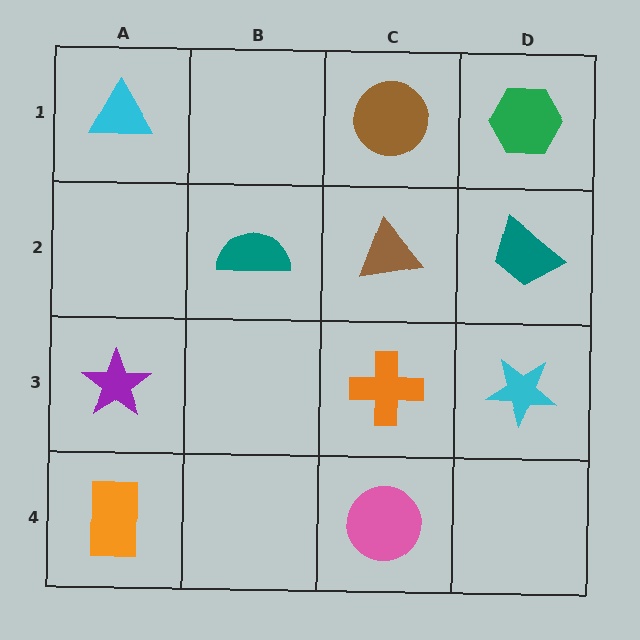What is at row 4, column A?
An orange rectangle.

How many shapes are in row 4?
2 shapes.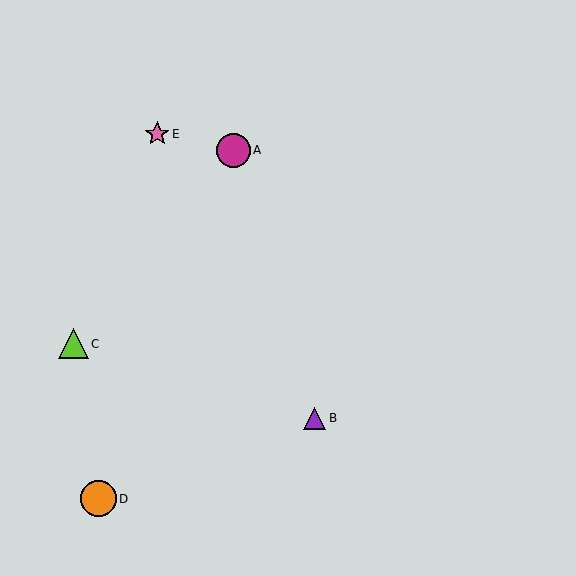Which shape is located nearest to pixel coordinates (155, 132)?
The pink star (labeled E) at (157, 134) is nearest to that location.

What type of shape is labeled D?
Shape D is an orange circle.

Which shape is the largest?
The orange circle (labeled D) is the largest.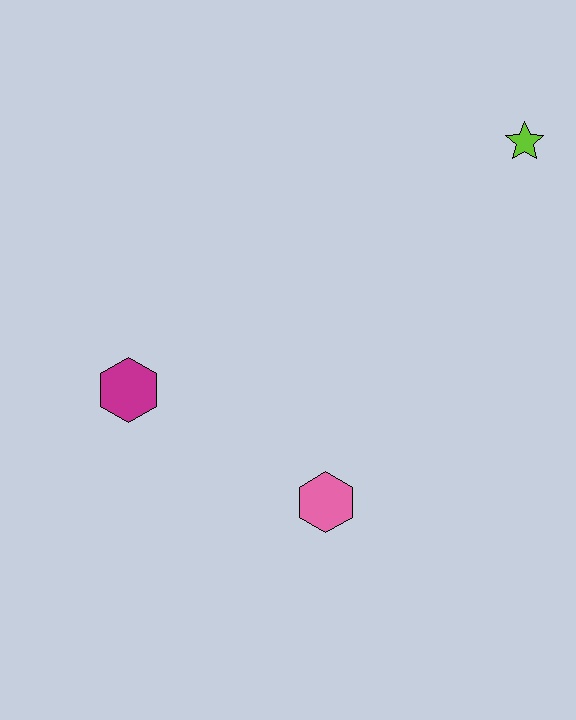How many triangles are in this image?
There are no triangles.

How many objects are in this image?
There are 3 objects.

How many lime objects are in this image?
There is 1 lime object.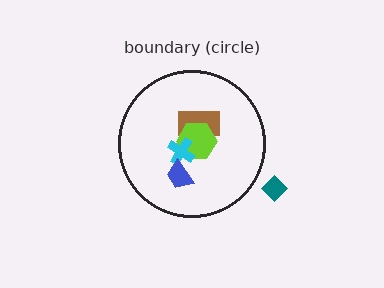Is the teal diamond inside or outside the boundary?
Outside.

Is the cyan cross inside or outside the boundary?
Inside.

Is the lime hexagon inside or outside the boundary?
Inside.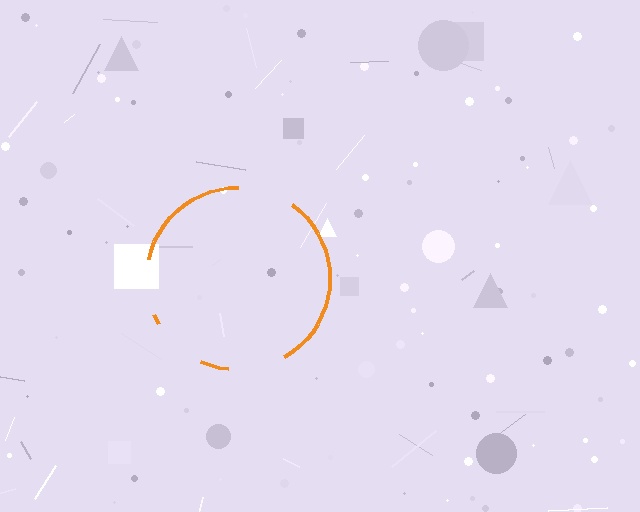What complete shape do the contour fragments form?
The contour fragments form a circle.